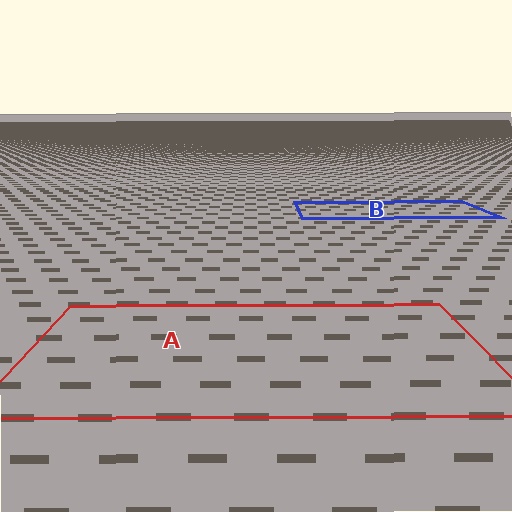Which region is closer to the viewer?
Region A is closer. The texture elements there are larger and more spread out.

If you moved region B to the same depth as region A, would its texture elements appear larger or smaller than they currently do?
They would appear larger. At a closer depth, the same texture elements are projected at a bigger on-screen size.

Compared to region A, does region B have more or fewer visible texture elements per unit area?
Region B has more texture elements per unit area — they are packed more densely because it is farther away.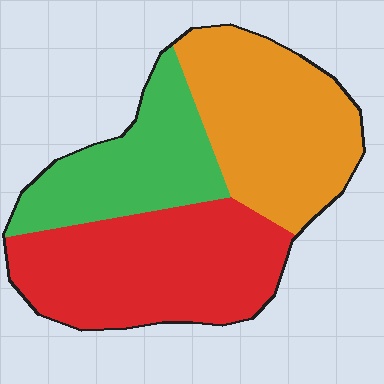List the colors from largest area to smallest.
From largest to smallest: red, orange, green.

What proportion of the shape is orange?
Orange takes up about one third (1/3) of the shape.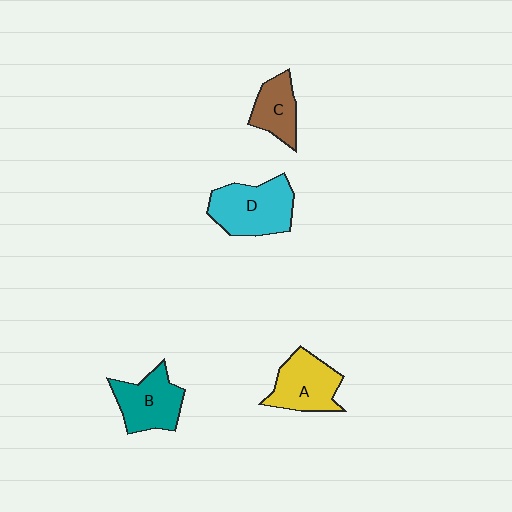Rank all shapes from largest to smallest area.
From largest to smallest: D (cyan), A (yellow), B (teal), C (brown).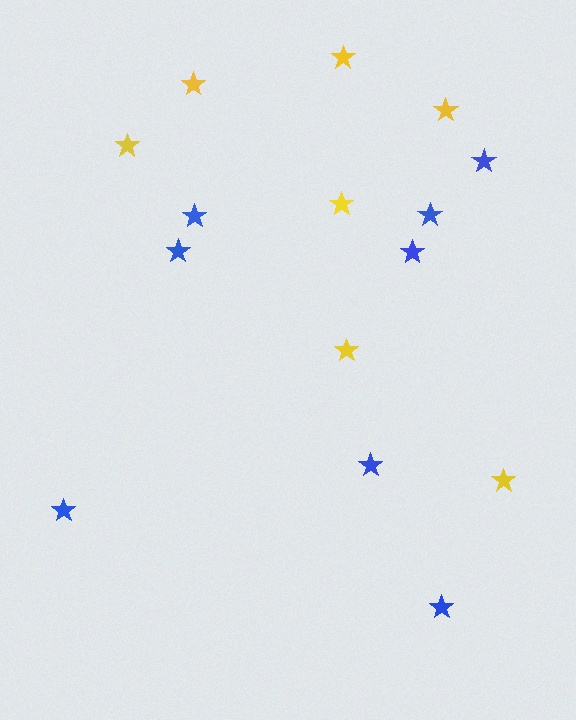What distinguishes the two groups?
There are 2 groups: one group of blue stars (8) and one group of yellow stars (7).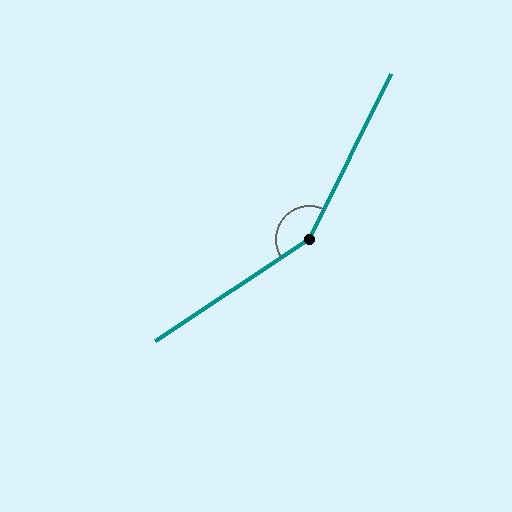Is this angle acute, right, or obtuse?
It is obtuse.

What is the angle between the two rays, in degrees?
Approximately 150 degrees.